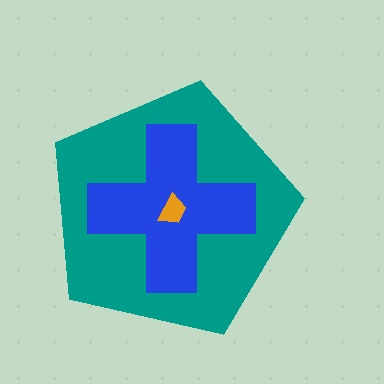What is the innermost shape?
The orange trapezoid.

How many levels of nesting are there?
3.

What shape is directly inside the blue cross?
The orange trapezoid.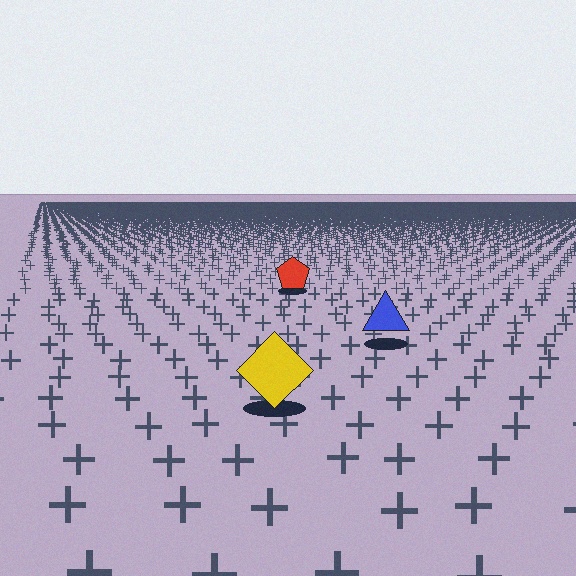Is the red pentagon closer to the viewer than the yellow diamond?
No. The yellow diamond is closer — you can tell from the texture gradient: the ground texture is coarser near it.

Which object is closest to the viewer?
The yellow diamond is closest. The texture marks near it are larger and more spread out.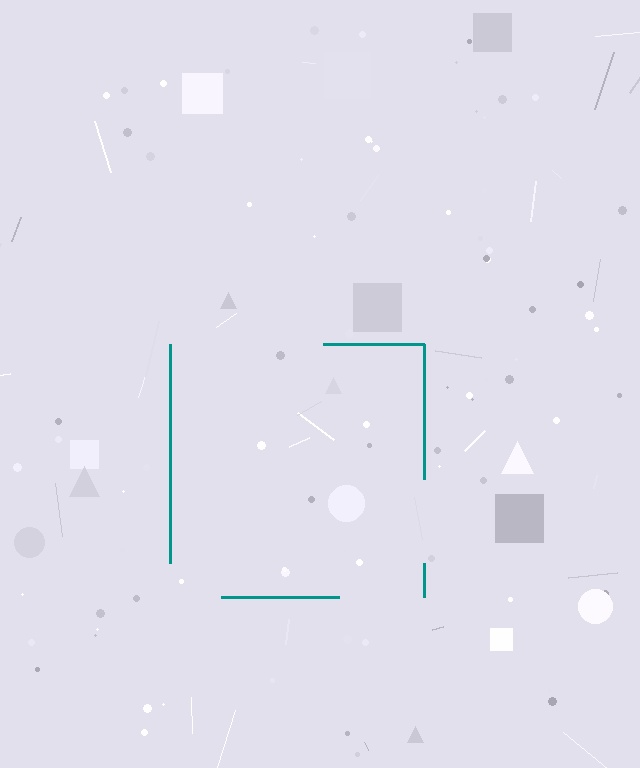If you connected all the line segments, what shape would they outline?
They would outline a square.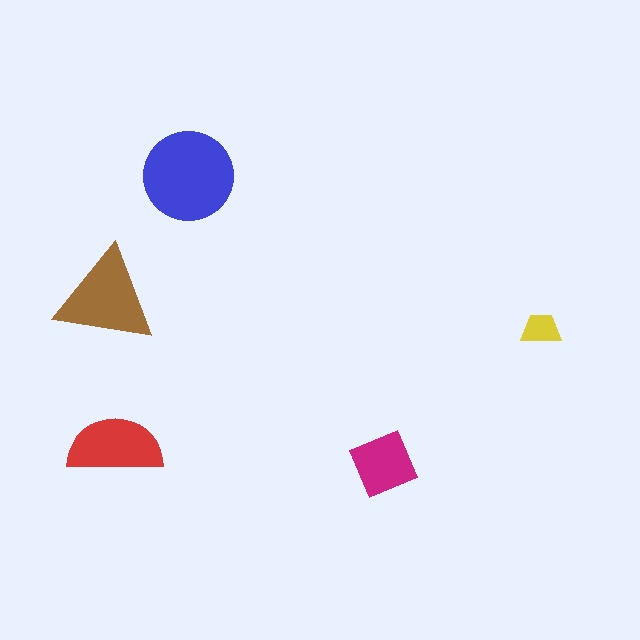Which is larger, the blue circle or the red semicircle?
The blue circle.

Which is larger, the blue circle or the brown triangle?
The blue circle.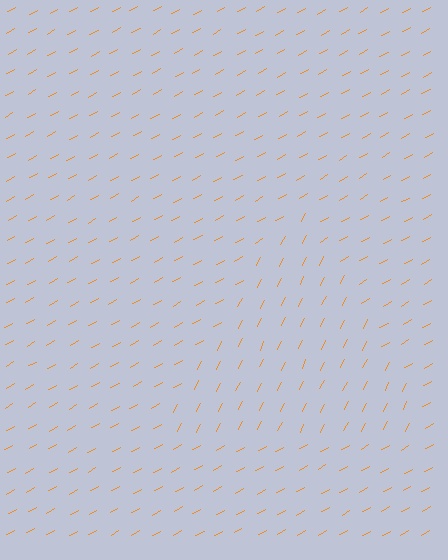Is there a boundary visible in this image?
Yes, there is a texture boundary formed by a change in line orientation.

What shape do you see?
I see a triangle.